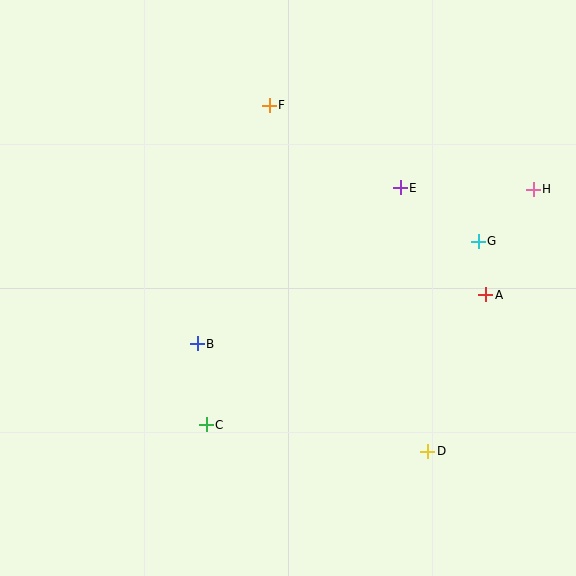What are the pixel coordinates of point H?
Point H is at (533, 189).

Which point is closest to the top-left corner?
Point F is closest to the top-left corner.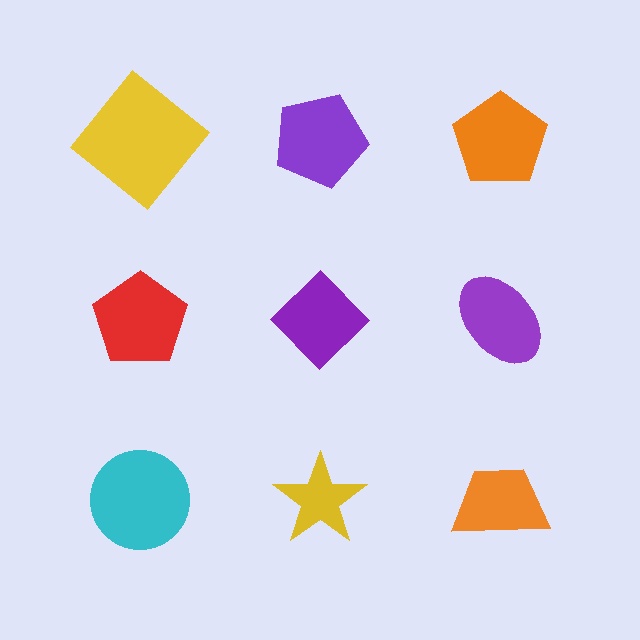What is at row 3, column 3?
An orange trapezoid.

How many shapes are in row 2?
3 shapes.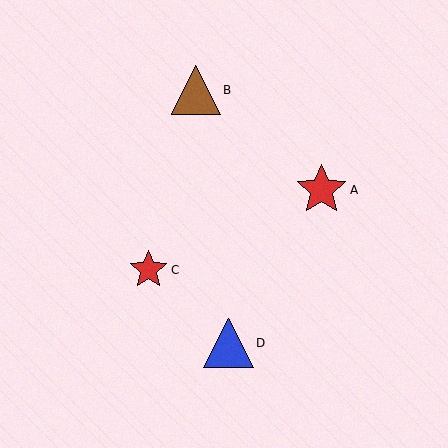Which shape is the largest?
The red star (labeled A) is the largest.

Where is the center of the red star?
The center of the red star is at (322, 190).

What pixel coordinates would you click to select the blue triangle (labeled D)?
Click at (229, 343) to select the blue triangle D.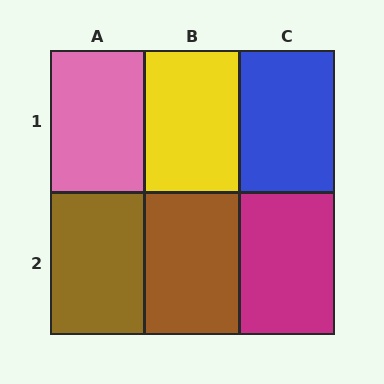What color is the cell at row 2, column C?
Magenta.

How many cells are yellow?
1 cell is yellow.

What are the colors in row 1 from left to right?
Pink, yellow, blue.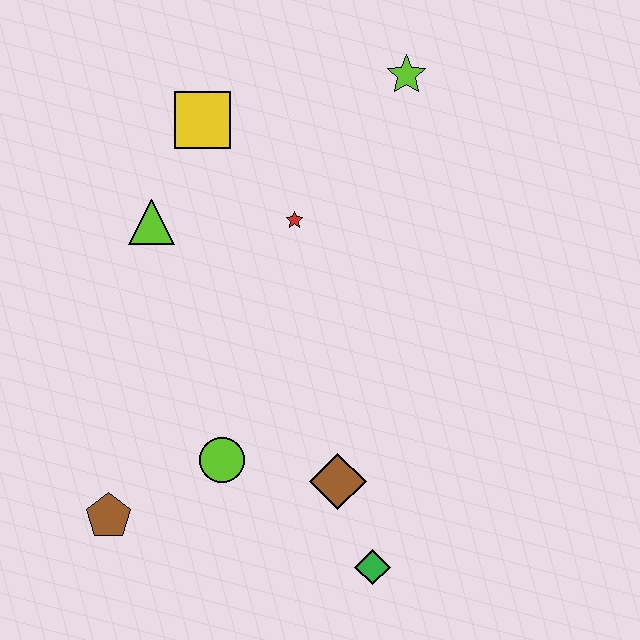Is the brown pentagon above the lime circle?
No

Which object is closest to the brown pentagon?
The lime circle is closest to the brown pentagon.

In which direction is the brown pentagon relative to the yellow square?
The brown pentagon is below the yellow square.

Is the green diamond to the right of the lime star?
No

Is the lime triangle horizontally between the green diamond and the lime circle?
No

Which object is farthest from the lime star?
The brown pentagon is farthest from the lime star.